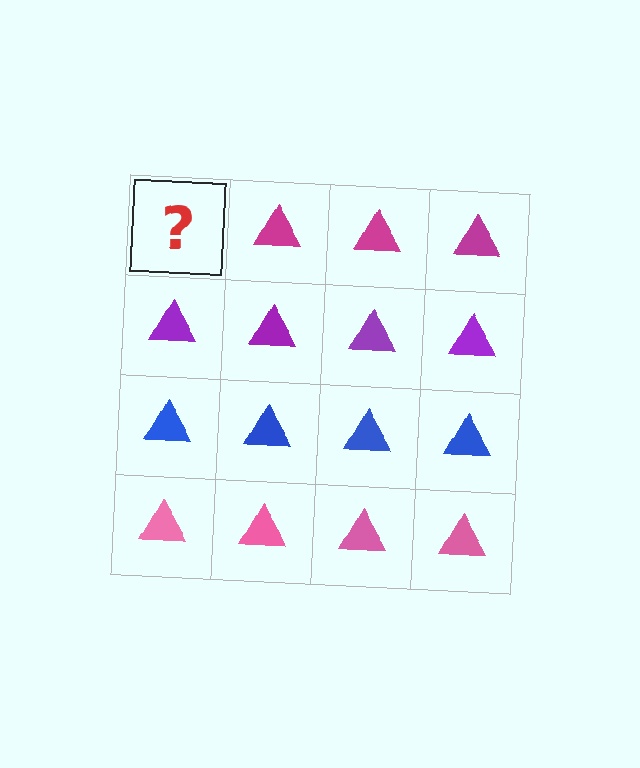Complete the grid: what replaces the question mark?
The question mark should be replaced with a magenta triangle.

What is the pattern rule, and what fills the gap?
The rule is that each row has a consistent color. The gap should be filled with a magenta triangle.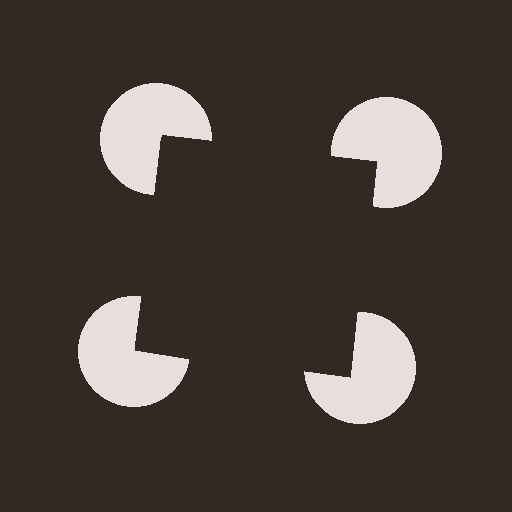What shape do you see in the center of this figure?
An illusory square — its edges are inferred from the aligned wedge cuts in the pac-man discs, not physically drawn.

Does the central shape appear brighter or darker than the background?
It typically appears slightly darker than the background, even though no actual brightness change is drawn.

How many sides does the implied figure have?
4 sides.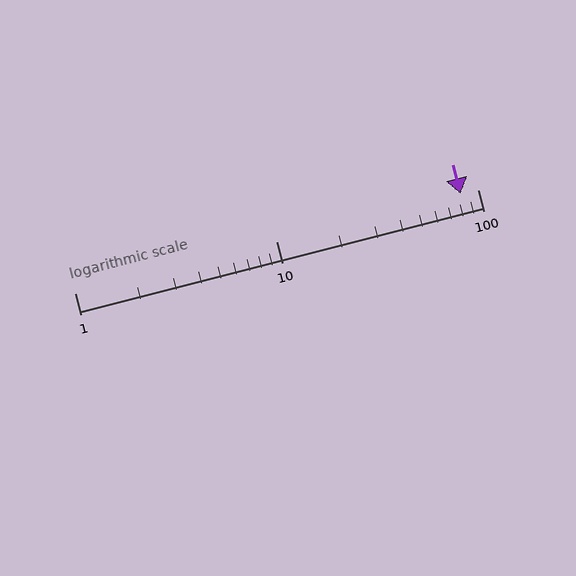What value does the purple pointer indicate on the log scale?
The pointer indicates approximately 82.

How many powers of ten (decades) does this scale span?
The scale spans 2 decades, from 1 to 100.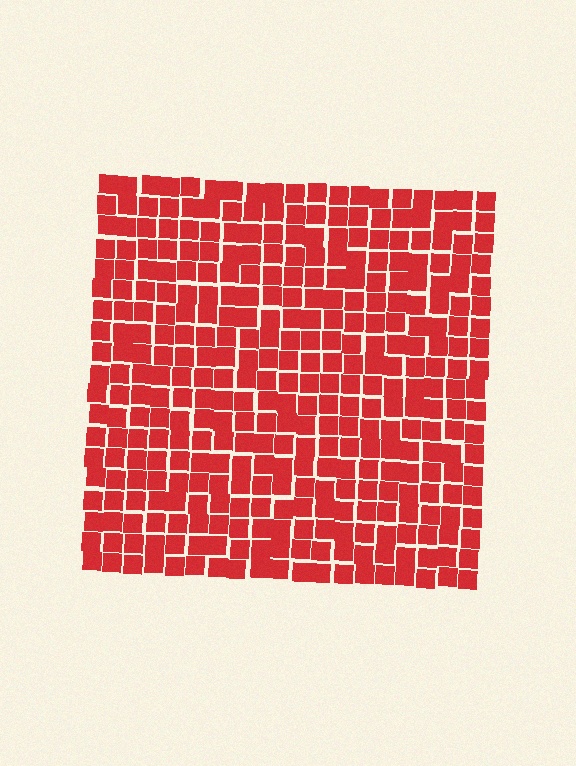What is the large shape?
The large shape is a square.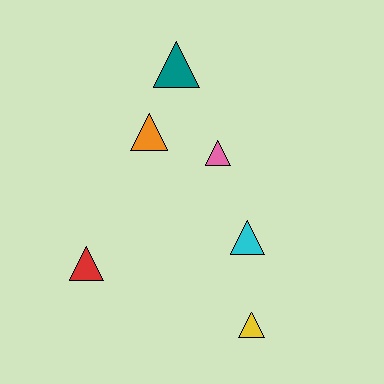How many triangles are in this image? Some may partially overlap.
There are 6 triangles.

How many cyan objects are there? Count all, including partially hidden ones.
There is 1 cyan object.